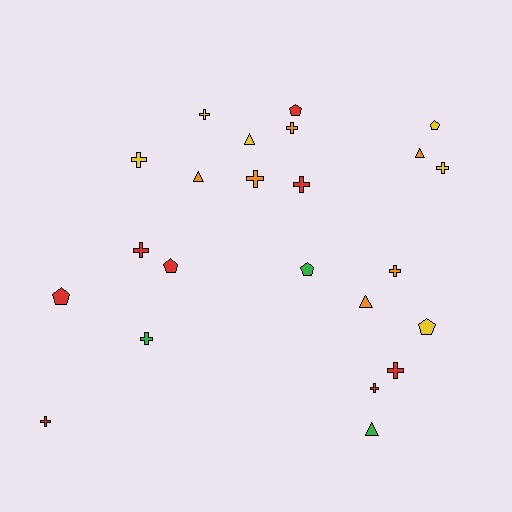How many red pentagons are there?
There are 3 red pentagons.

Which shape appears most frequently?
Cross, with 12 objects.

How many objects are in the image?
There are 23 objects.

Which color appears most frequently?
Red, with 8 objects.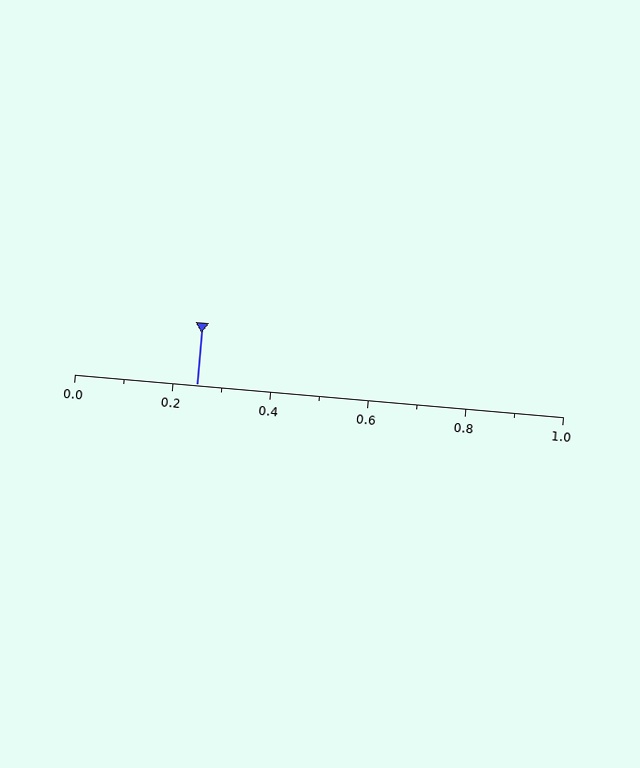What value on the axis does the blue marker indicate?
The marker indicates approximately 0.25.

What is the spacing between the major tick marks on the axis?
The major ticks are spaced 0.2 apart.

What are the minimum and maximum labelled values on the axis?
The axis runs from 0.0 to 1.0.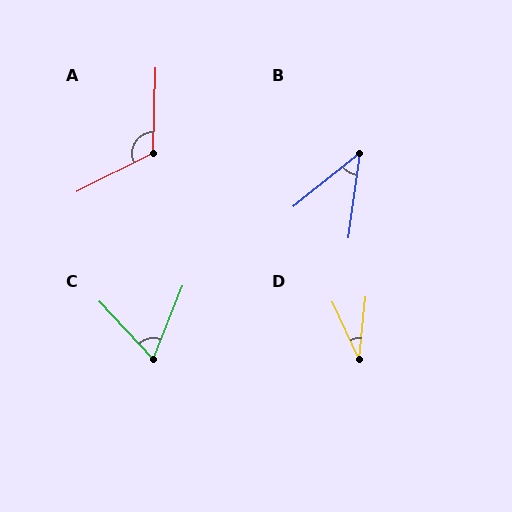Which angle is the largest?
A, at approximately 119 degrees.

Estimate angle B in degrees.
Approximately 44 degrees.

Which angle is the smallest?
D, at approximately 31 degrees.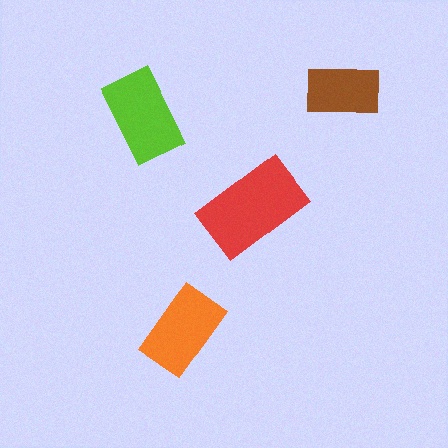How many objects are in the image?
There are 4 objects in the image.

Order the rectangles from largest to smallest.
the red one, the lime one, the orange one, the brown one.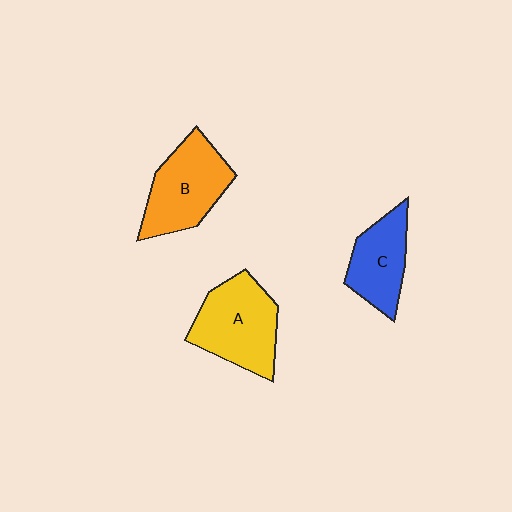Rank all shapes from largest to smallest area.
From largest to smallest: A (yellow), B (orange), C (blue).